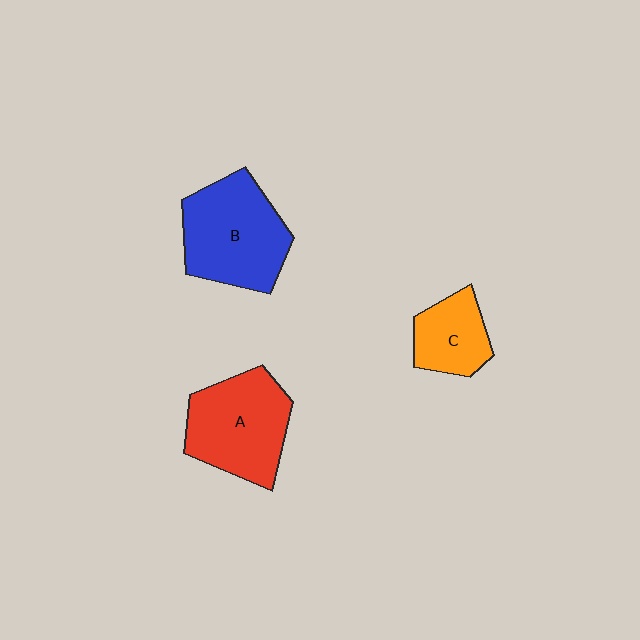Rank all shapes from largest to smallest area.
From largest to smallest: B (blue), A (red), C (orange).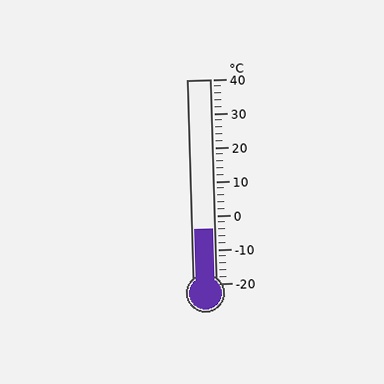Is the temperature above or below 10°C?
The temperature is below 10°C.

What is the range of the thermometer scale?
The thermometer scale ranges from -20°C to 40°C.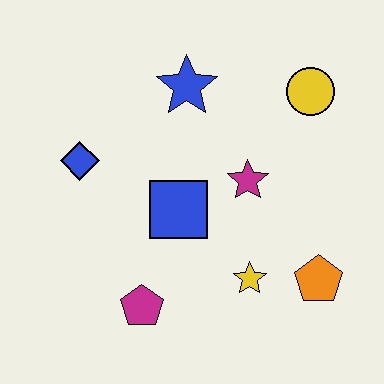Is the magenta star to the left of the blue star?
No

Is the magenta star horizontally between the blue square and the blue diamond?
No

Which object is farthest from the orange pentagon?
The blue diamond is farthest from the orange pentagon.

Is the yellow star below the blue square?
Yes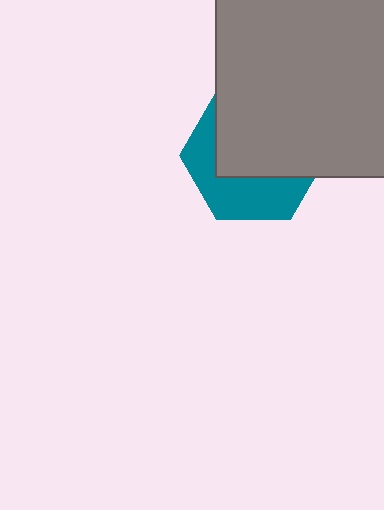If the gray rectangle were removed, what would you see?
You would see the complete teal hexagon.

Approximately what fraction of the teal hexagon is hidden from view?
Roughly 58% of the teal hexagon is hidden behind the gray rectangle.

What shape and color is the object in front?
The object in front is a gray rectangle.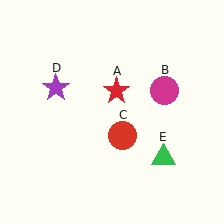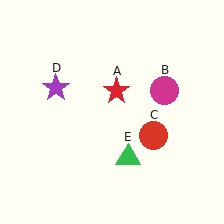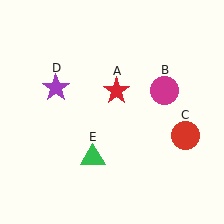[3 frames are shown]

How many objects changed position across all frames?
2 objects changed position: red circle (object C), green triangle (object E).